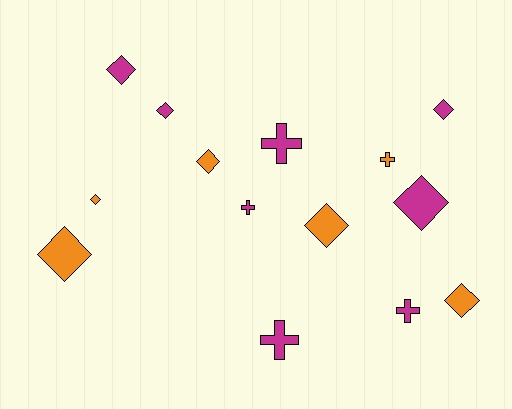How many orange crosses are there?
There is 1 orange cross.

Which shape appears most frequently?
Diamond, with 9 objects.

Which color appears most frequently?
Magenta, with 8 objects.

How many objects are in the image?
There are 14 objects.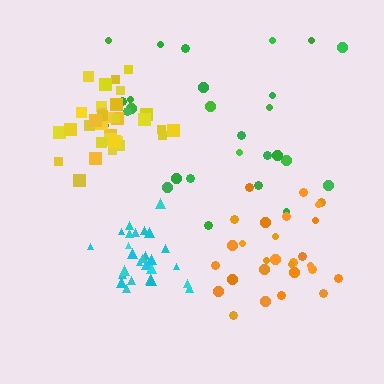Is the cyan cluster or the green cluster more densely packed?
Cyan.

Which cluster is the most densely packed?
Yellow.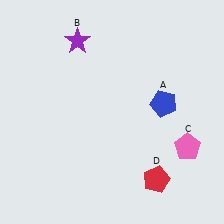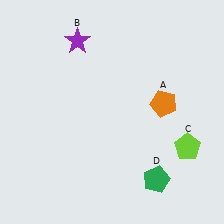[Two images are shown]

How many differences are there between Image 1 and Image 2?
There are 3 differences between the two images.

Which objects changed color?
A changed from blue to orange. C changed from pink to lime. D changed from red to green.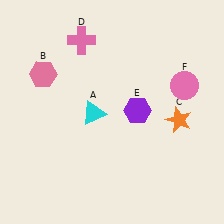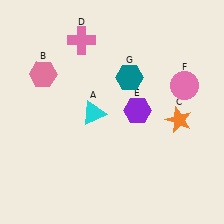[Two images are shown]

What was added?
A teal hexagon (G) was added in Image 2.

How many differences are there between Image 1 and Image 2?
There is 1 difference between the two images.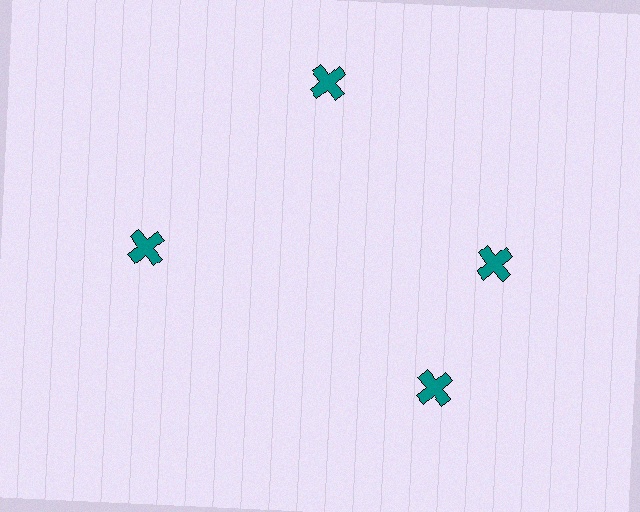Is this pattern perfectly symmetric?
No. The 4 teal crosses are arranged in a ring, but one element near the 6 o'clock position is rotated out of alignment along the ring, breaking the 4-fold rotational symmetry.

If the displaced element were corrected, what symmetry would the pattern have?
It would have 4-fold rotational symmetry — the pattern would map onto itself every 90 degrees.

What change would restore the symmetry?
The symmetry would be restored by rotating it back into even spacing with its neighbors so that all 4 crosses sit at equal angles and equal distance from the center.